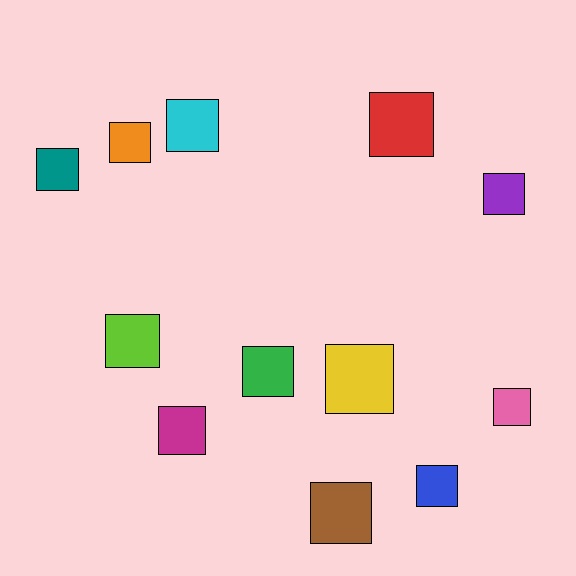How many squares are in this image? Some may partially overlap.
There are 12 squares.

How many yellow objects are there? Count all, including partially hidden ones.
There is 1 yellow object.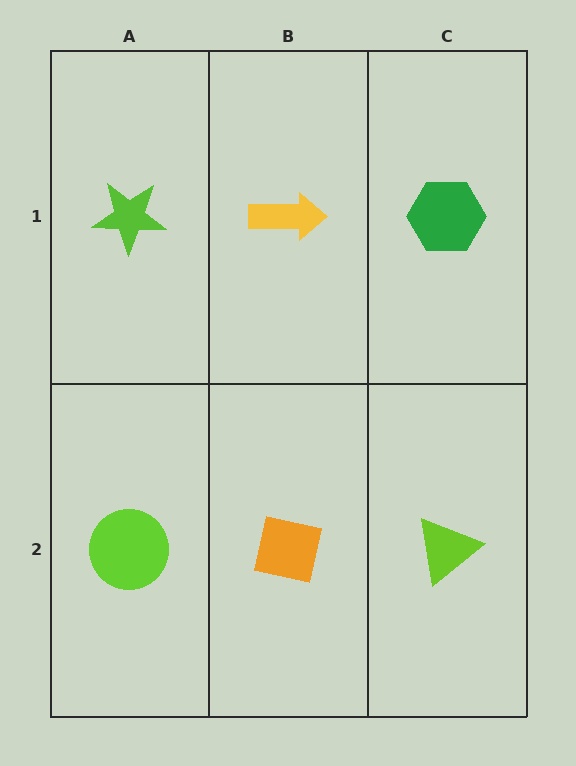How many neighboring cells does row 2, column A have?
2.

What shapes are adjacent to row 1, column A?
A lime circle (row 2, column A), a yellow arrow (row 1, column B).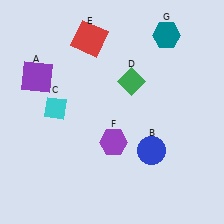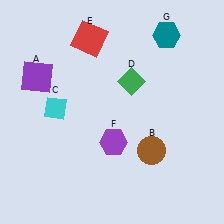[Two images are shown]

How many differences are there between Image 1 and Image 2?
There is 1 difference between the two images.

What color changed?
The circle (B) changed from blue in Image 1 to brown in Image 2.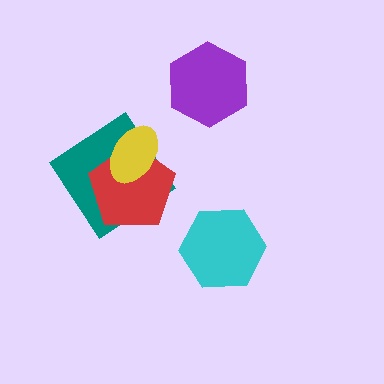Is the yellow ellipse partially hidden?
No, no other shape covers it.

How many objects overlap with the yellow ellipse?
2 objects overlap with the yellow ellipse.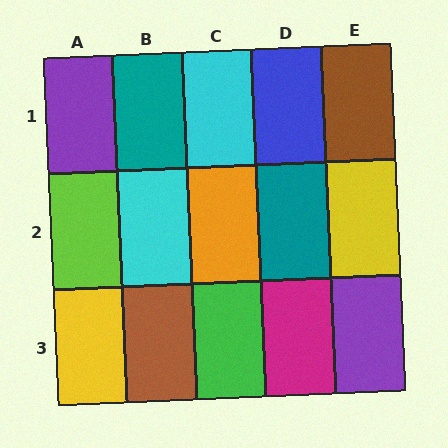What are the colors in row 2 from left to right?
Lime, cyan, orange, teal, yellow.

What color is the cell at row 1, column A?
Purple.